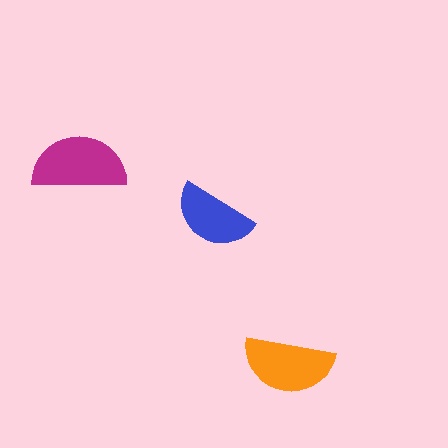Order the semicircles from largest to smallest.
the magenta one, the orange one, the blue one.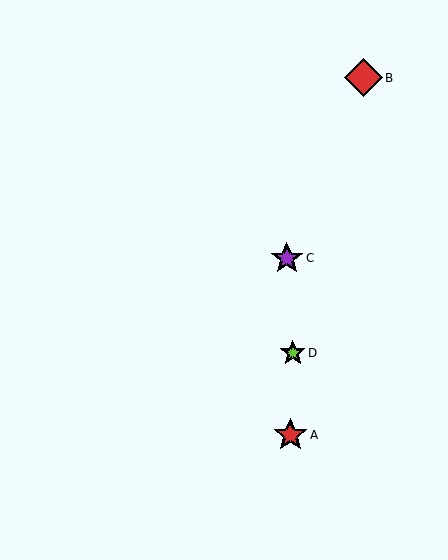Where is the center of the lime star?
The center of the lime star is at (293, 353).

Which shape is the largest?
The red diamond (labeled B) is the largest.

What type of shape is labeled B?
Shape B is a red diamond.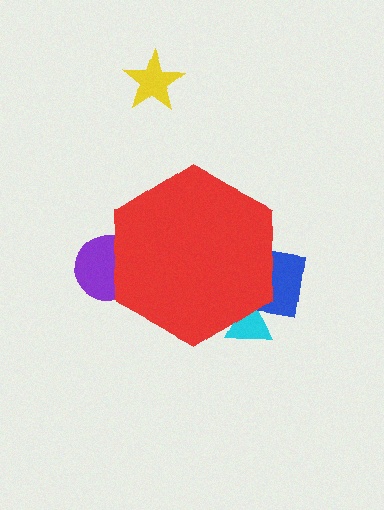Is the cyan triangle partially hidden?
Yes, the cyan triangle is partially hidden behind the red hexagon.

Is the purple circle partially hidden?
Yes, the purple circle is partially hidden behind the red hexagon.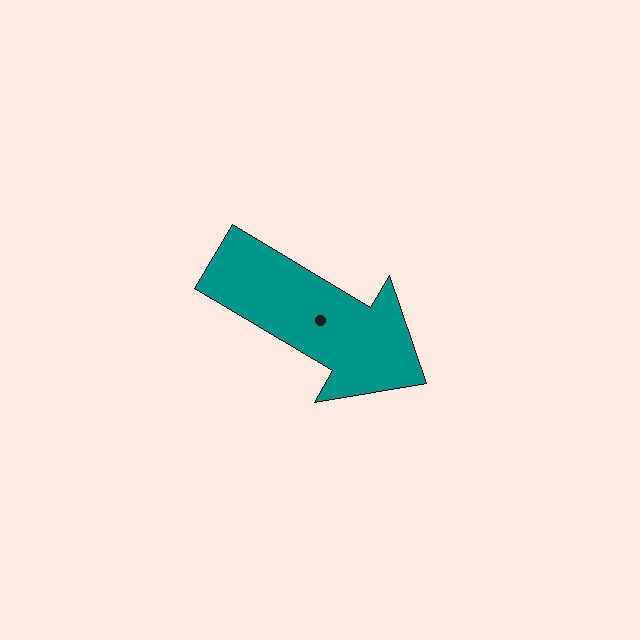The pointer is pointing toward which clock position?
Roughly 4 o'clock.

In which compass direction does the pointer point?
Southeast.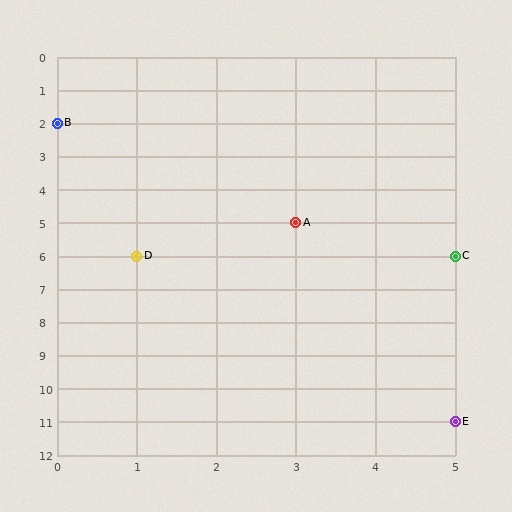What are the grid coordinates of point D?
Point D is at grid coordinates (1, 6).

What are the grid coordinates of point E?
Point E is at grid coordinates (5, 11).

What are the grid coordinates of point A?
Point A is at grid coordinates (3, 5).